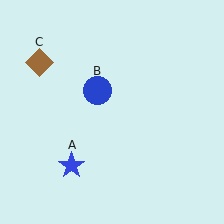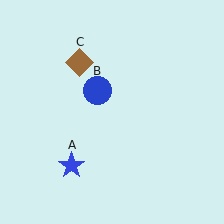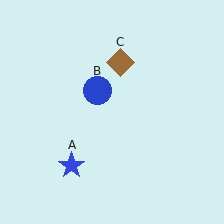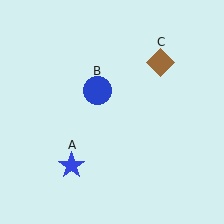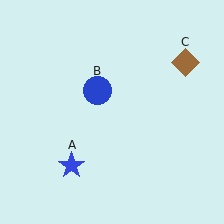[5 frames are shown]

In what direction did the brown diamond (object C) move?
The brown diamond (object C) moved right.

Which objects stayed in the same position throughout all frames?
Blue star (object A) and blue circle (object B) remained stationary.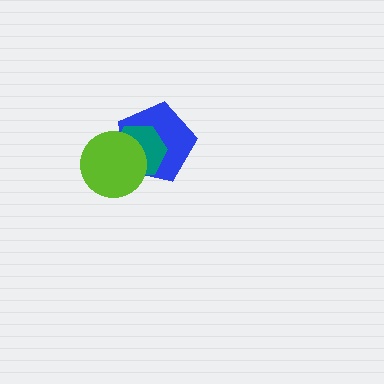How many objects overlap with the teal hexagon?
2 objects overlap with the teal hexagon.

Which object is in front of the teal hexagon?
The lime circle is in front of the teal hexagon.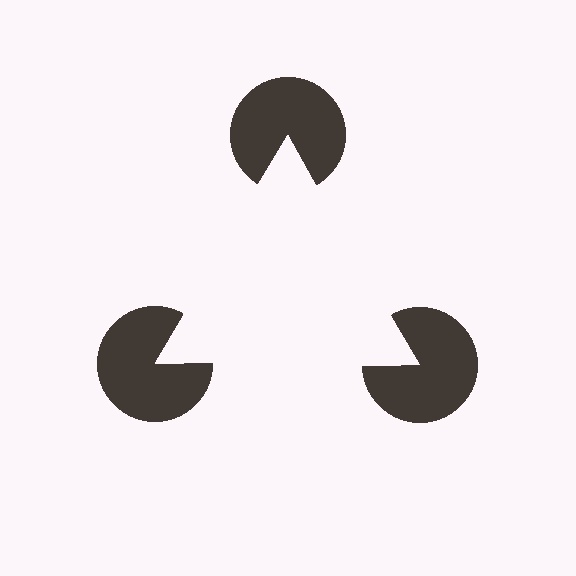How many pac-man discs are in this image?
There are 3 — one at each vertex of the illusory triangle.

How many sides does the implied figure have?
3 sides.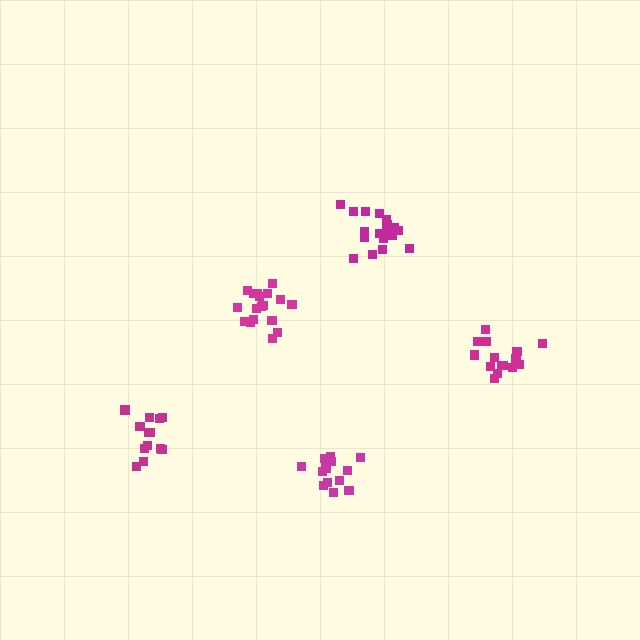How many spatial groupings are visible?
There are 5 spatial groupings.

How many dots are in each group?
Group 1: 19 dots, Group 2: 14 dots, Group 3: 15 dots, Group 4: 19 dots, Group 5: 13 dots (80 total).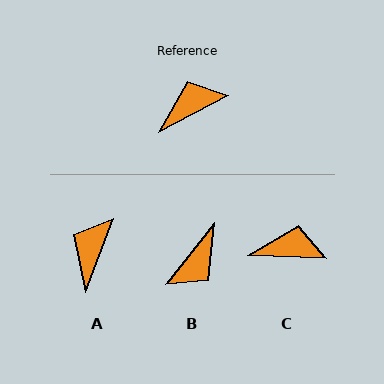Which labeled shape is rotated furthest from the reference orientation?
B, about 157 degrees away.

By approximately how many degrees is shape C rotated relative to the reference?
Approximately 30 degrees clockwise.